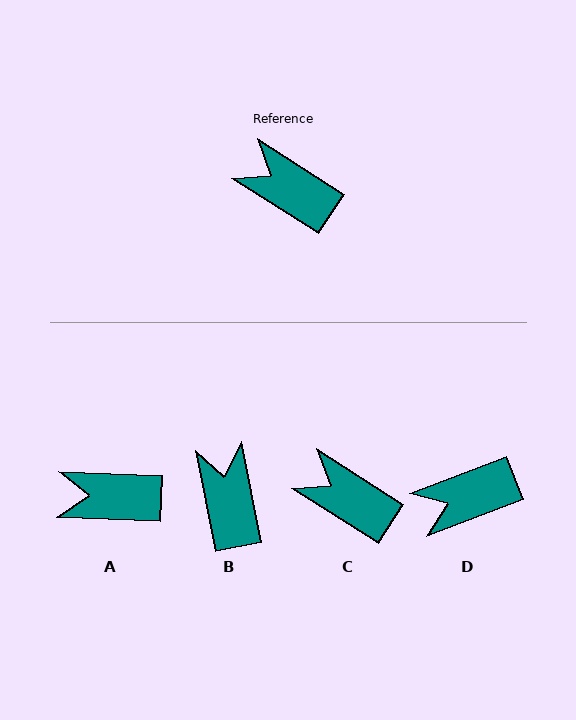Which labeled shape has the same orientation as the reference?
C.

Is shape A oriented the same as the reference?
No, it is off by about 31 degrees.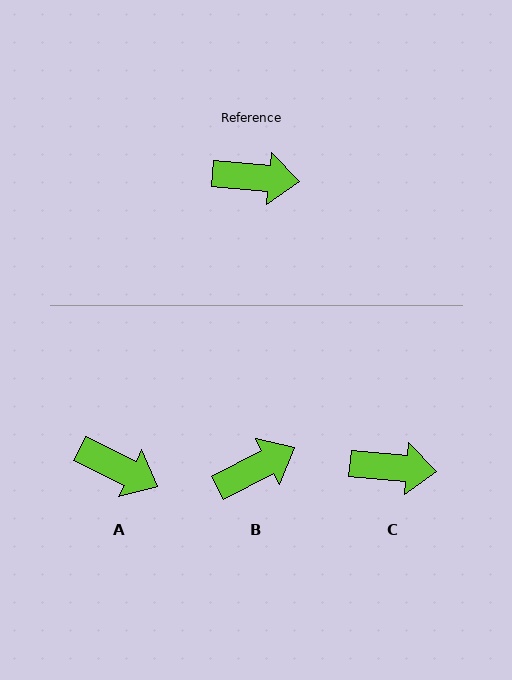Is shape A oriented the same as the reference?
No, it is off by about 21 degrees.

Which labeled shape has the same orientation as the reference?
C.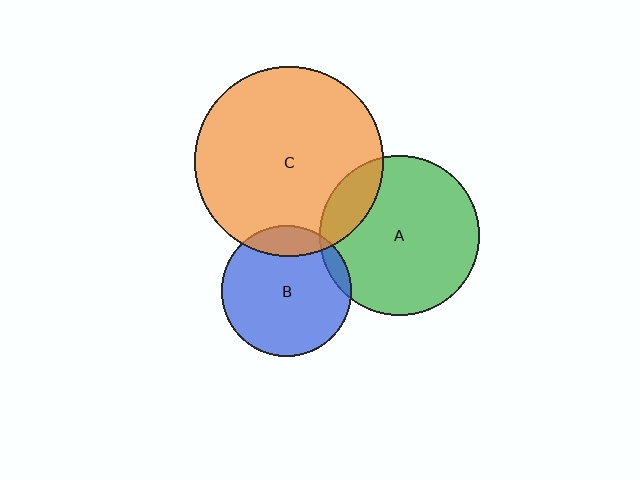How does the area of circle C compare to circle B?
Approximately 2.1 times.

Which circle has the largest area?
Circle C (orange).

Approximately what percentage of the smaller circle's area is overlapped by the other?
Approximately 5%.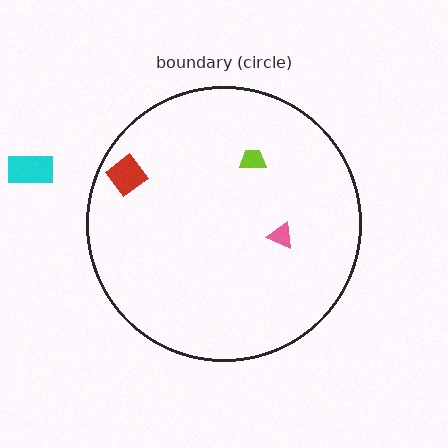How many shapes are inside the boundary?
3 inside, 1 outside.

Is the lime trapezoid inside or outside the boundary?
Inside.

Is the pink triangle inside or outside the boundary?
Inside.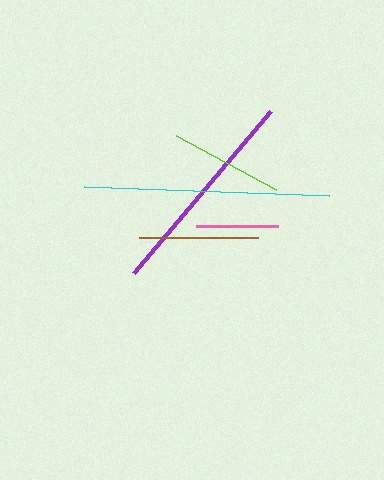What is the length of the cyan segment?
The cyan segment is approximately 245 pixels long.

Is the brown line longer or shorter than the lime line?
The brown line is longer than the lime line.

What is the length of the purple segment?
The purple segment is approximately 212 pixels long.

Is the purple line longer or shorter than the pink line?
The purple line is longer than the pink line.